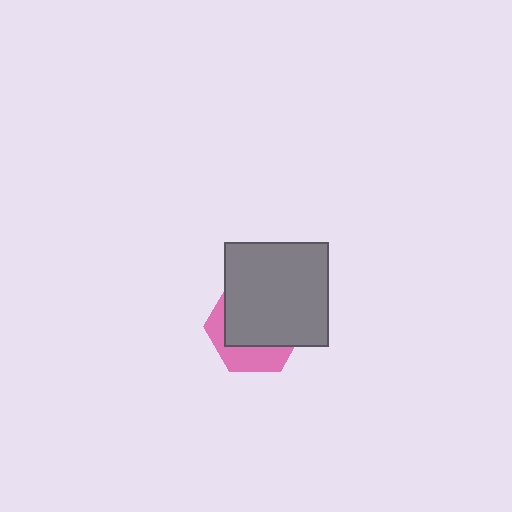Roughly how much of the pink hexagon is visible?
A small part of it is visible (roughly 32%).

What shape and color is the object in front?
The object in front is a gray square.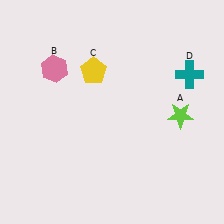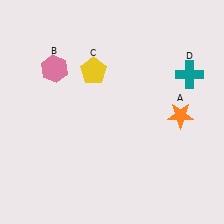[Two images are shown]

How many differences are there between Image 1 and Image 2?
There is 1 difference between the two images.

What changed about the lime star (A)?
In Image 1, A is lime. In Image 2, it changed to orange.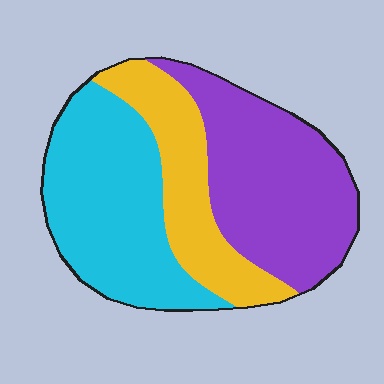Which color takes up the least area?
Yellow, at roughly 25%.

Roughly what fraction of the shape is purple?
Purple covers 39% of the shape.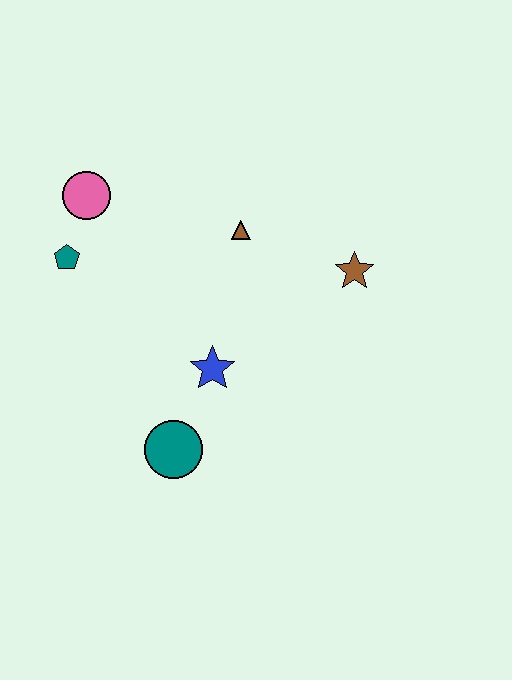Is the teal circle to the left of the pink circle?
No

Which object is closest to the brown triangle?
The brown star is closest to the brown triangle.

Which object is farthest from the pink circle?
The brown star is farthest from the pink circle.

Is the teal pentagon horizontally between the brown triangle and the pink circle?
No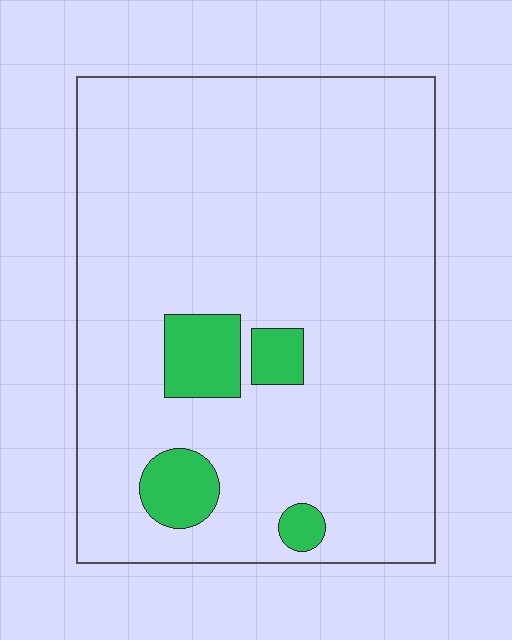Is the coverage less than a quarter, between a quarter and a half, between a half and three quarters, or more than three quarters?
Less than a quarter.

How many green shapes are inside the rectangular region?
4.